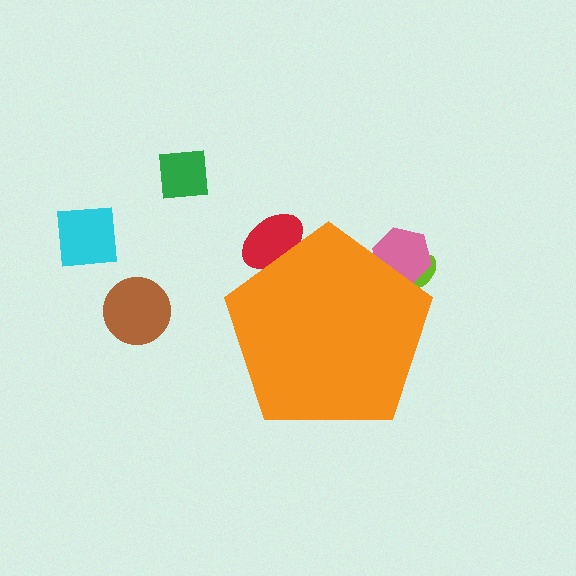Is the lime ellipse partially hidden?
Yes, the lime ellipse is partially hidden behind the orange pentagon.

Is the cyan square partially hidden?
No, the cyan square is fully visible.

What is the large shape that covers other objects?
An orange pentagon.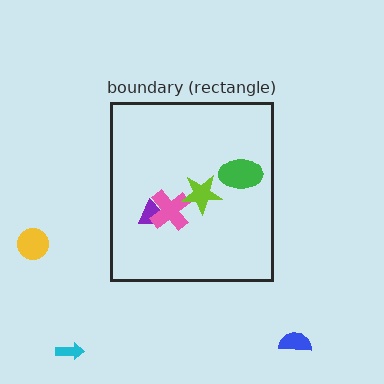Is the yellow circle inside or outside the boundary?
Outside.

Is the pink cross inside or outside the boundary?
Inside.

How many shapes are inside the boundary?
4 inside, 3 outside.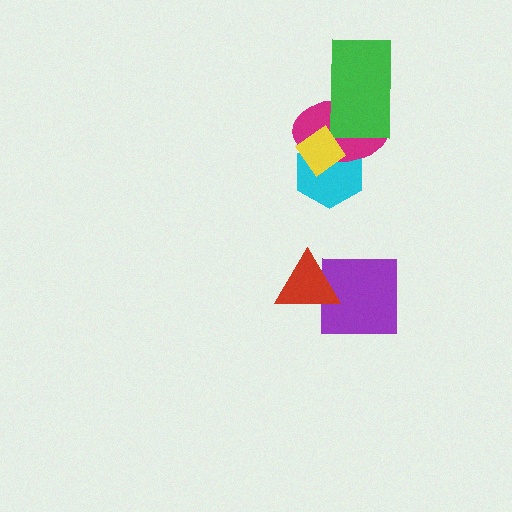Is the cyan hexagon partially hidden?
Yes, it is partially covered by another shape.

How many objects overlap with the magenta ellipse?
3 objects overlap with the magenta ellipse.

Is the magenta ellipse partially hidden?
Yes, it is partially covered by another shape.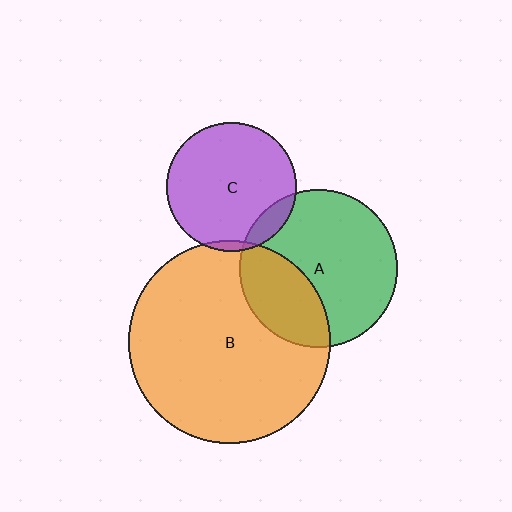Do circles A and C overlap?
Yes.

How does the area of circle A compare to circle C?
Approximately 1.5 times.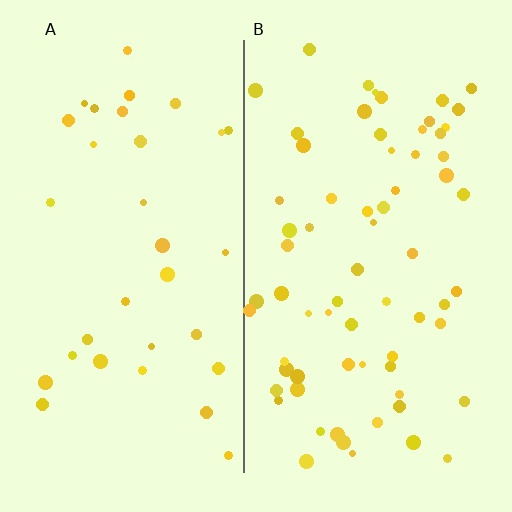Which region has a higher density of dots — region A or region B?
B (the right).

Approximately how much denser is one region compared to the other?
Approximately 2.0× — region B over region A.